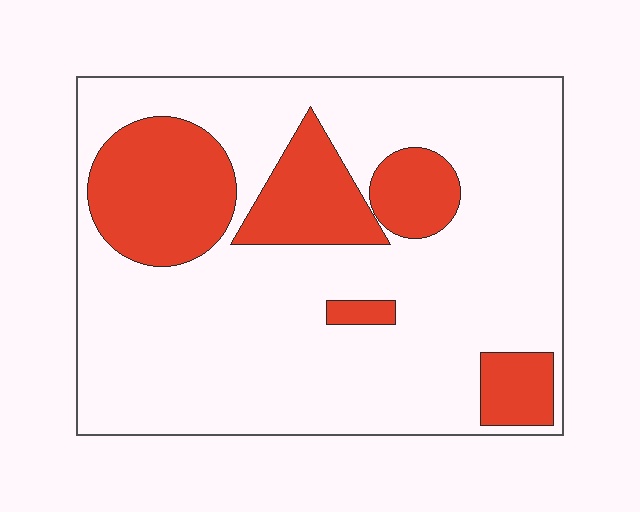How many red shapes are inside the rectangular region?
5.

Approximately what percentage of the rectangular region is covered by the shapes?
Approximately 25%.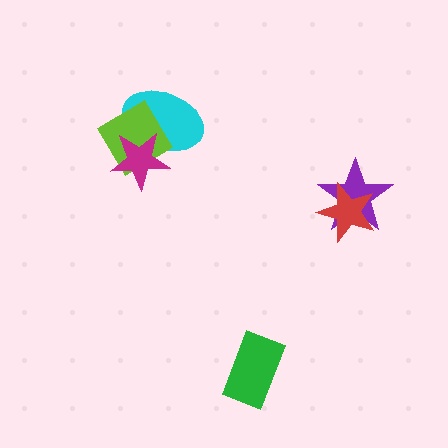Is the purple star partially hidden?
Yes, it is partially covered by another shape.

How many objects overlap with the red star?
1 object overlaps with the red star.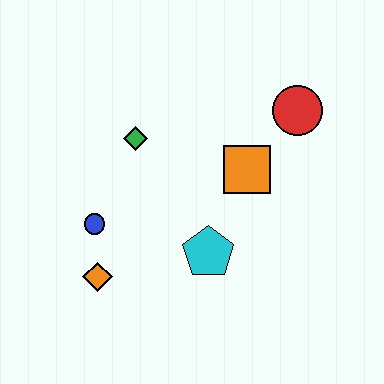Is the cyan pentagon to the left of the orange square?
Yes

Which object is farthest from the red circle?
The orange diamond is farthest from the red circle.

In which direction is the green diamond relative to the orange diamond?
The green diamond is above the orange diamond.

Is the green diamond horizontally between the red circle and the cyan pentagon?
No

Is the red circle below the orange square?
No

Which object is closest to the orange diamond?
The blue circle is closest to the orange diamond.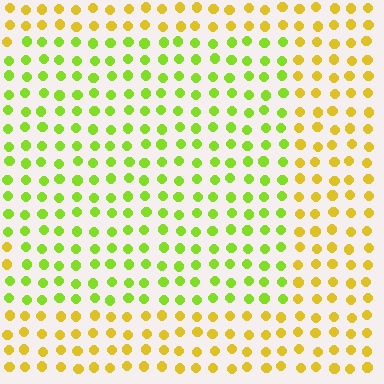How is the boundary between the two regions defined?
The boundary is defined purely by a slight shift in hue (about 40 degrees). Spacing, size, and orientation are identical on both sides.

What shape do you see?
I see a rectangle.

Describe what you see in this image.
The image is filled with small yellow elements in a uniform arrangement. A rectangle-shaped region is visible where the elements are tinted to a slightly different hue, forming a subtle color boundary.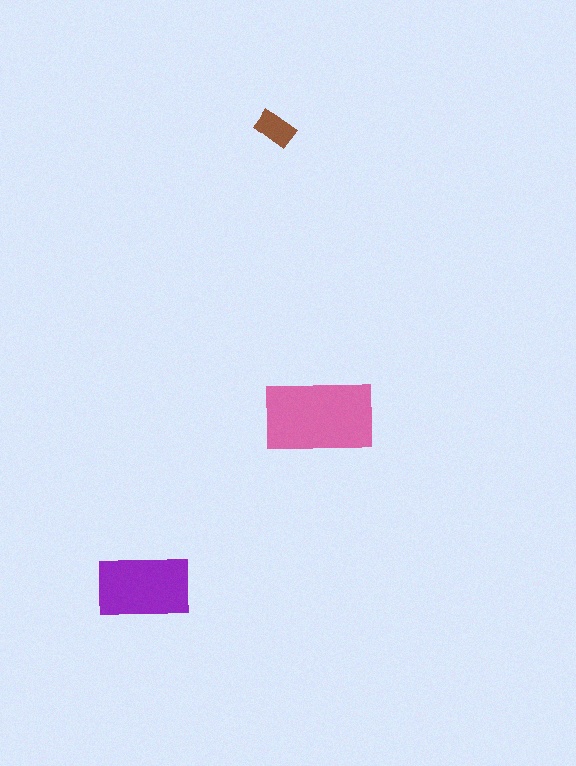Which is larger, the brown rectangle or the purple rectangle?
The purple one.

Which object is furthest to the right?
The pink rectangle is rightmost.